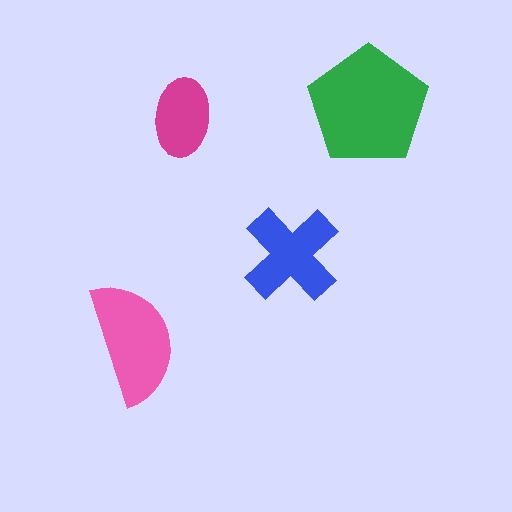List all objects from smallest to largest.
The magenta ellipse, the blue cross, the pink semicircle, the green pentagon.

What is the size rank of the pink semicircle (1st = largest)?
2nd.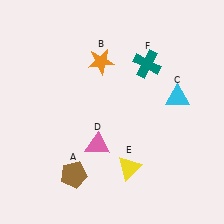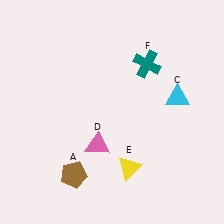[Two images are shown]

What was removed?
The orange star (B) was removed in Image 2.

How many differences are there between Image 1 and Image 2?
There is 1 difference between the two images.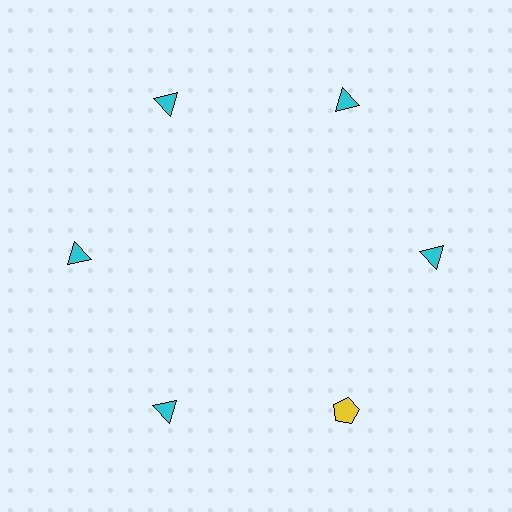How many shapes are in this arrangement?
There are 6 shapes arranged in a ring pattern.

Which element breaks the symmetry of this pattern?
The yellow pentagon at roughly the 5 o'clock position breaks the symmetry. All other shapes are cyan triangles.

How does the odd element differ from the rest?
It differs in both color (yellow instead of cyan) and shape (pentagon instead of triangle).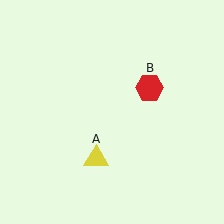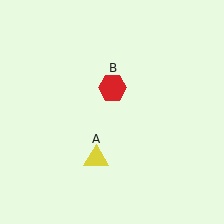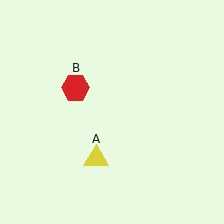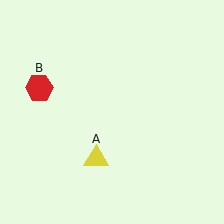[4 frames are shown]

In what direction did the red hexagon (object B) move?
The red hexagon (object B) moved left.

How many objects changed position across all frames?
1 object changed position: red hexagon (object B).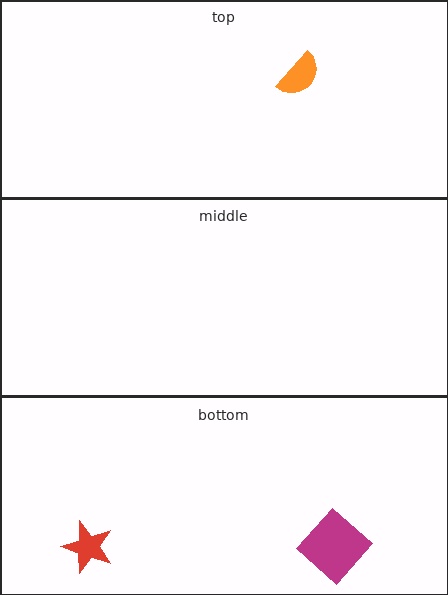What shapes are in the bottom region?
The magenta diamond, the red star.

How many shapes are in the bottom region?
2.